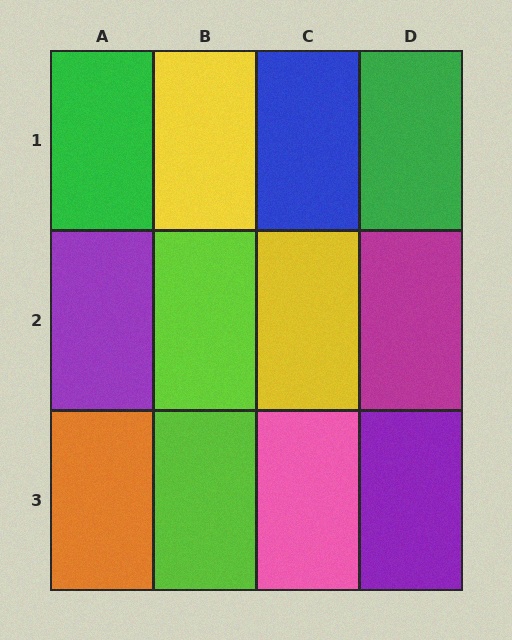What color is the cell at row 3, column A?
Orange.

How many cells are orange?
1 cell is orange.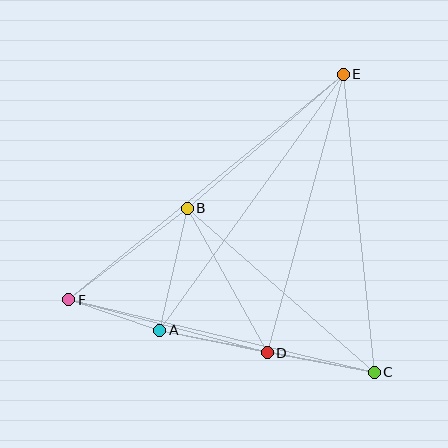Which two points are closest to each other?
Points A and F are closest to each other.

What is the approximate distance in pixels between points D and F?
The distance between D and F is approximately 205 pixels.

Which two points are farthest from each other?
Points E and F are farthest from each other.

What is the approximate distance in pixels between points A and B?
The distance between A and B is approximately 125 pixels.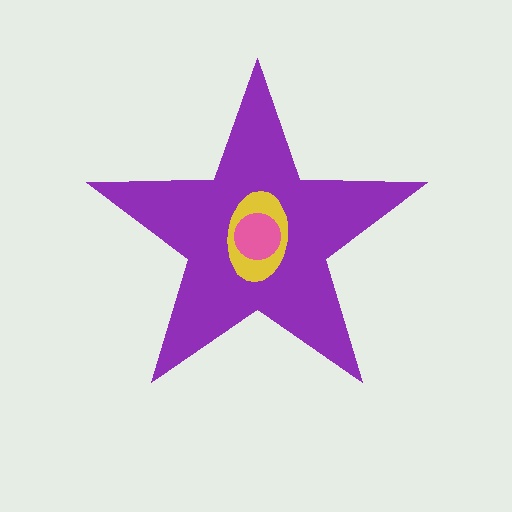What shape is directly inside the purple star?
The yellow ellipse.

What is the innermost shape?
The pink circle.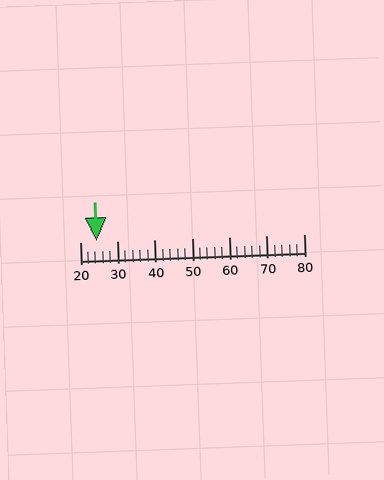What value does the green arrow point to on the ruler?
The green arrow points to approximately 24.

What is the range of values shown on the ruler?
The ruler shows values from 20 to 80.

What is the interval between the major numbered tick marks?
The major tick marks are spaced 10 units apart.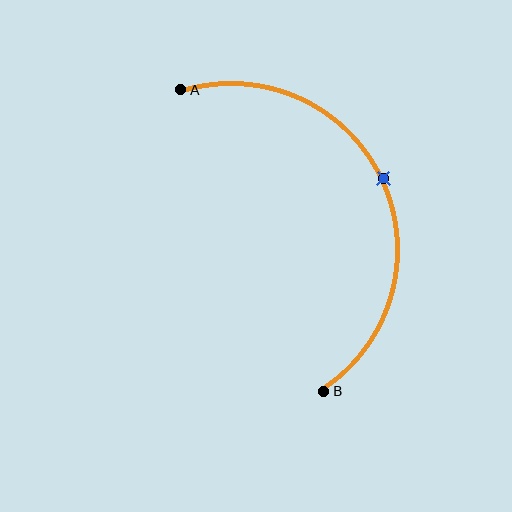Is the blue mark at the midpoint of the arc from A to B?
Yes. The blue mark lies on the arc at equal arc-length from both A and B — it is the arc midpoint.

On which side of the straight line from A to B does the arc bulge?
The arc bulges to the right of the straight line connecting A and B.